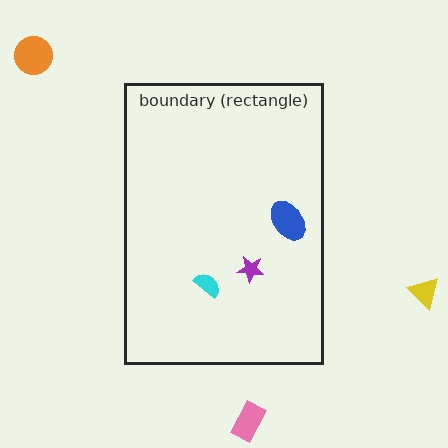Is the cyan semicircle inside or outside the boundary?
Inside.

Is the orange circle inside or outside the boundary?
Outside.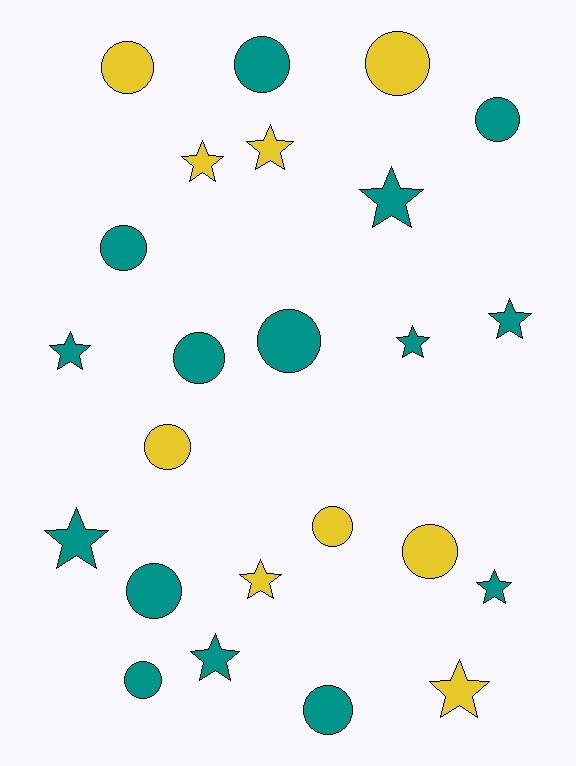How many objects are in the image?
There are 24 objects.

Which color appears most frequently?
Teal, with 15 objects.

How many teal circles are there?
There are 8 teal circles.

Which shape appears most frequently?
Circle, with 13 objects.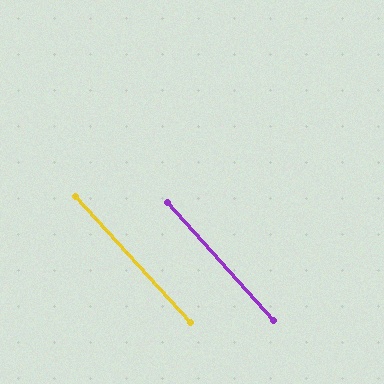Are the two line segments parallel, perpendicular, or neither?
Parallel — their directions differ by only 0.2°.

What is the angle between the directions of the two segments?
Approximately 0 degrees.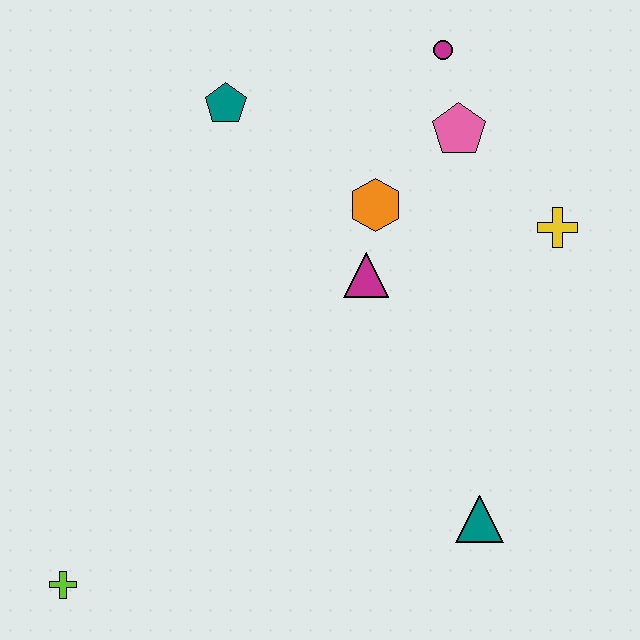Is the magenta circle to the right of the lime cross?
Yes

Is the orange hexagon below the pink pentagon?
Yes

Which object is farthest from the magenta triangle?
The lime cross is farthest from the magenta triangle.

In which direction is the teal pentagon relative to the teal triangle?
The teal pentagon is above the teal triangle.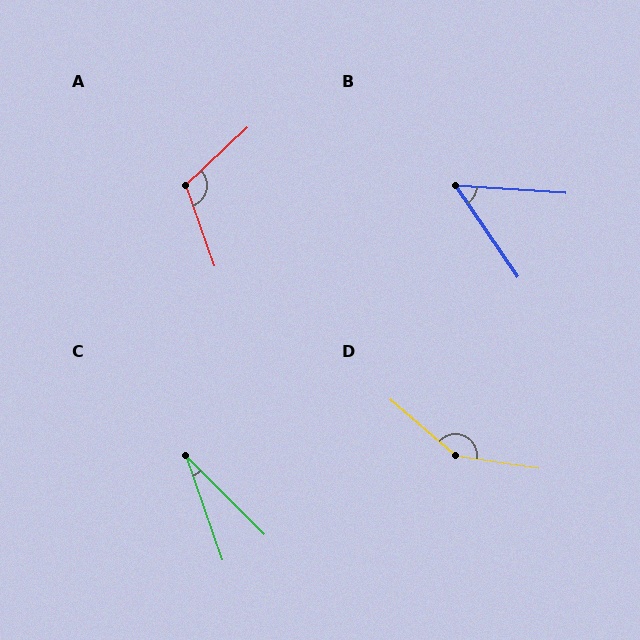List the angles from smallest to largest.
C (26°), B (52°), A (114°), D (147°).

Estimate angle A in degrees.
Approximately 114 degrees.